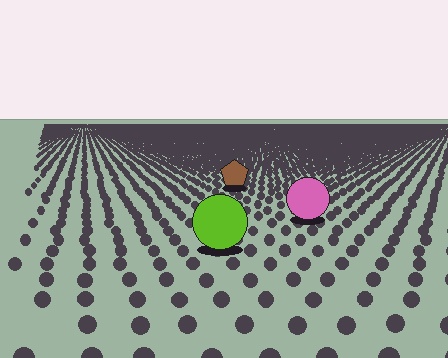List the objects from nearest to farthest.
From nearest to farthest: the lime circle, the pink circle, the brown pentagon.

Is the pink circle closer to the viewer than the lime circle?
No. The lime circle is closer — you can tell from the texture gradient: the ground texture is coarser near it.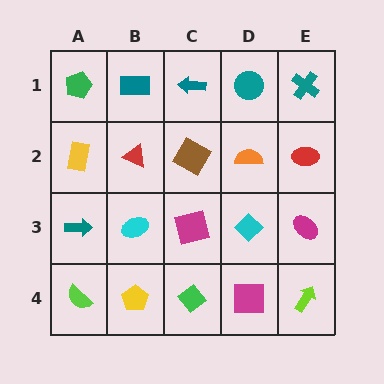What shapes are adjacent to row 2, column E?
A teal cross (row 1, column E), a magenta ellipse (row 3, column E), an orange semicircle (row 2, column D).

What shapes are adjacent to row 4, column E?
A magenta ellipse (row 3, column E), a magenta square (row 4, column D).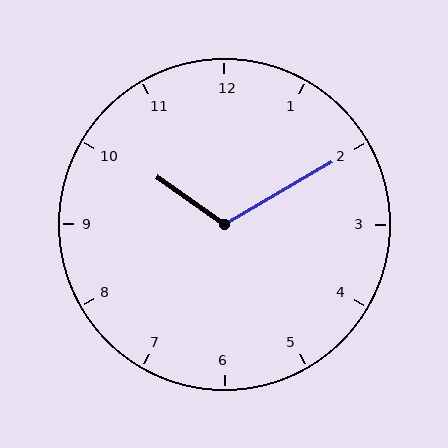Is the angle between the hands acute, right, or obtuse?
It is obtuse.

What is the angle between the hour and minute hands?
Approximately 115 degrees.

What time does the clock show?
10:10.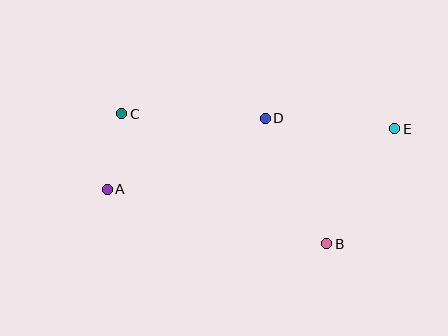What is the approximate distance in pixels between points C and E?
The distance between C and E is approximately 273 pixels.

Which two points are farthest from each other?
Points A and E are farthest from each other.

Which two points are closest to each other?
Points A and C are closest to each other.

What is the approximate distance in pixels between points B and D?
The distance between B and D is approximately 140 pixels.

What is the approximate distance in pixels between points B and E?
The distance between B and E is approximately 133 pixels.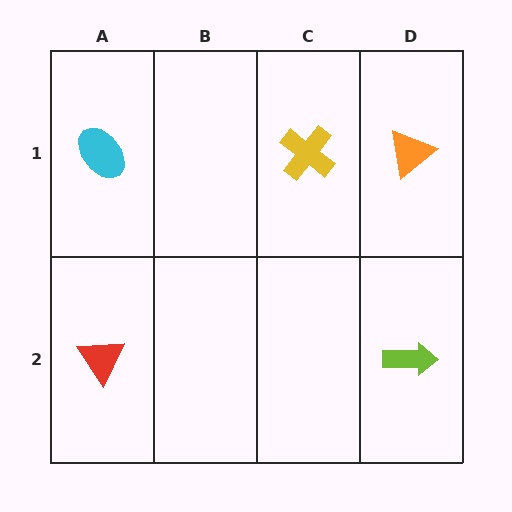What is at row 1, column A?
A cyan ellipse.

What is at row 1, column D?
An orange triangle.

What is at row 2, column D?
A lime arrow.